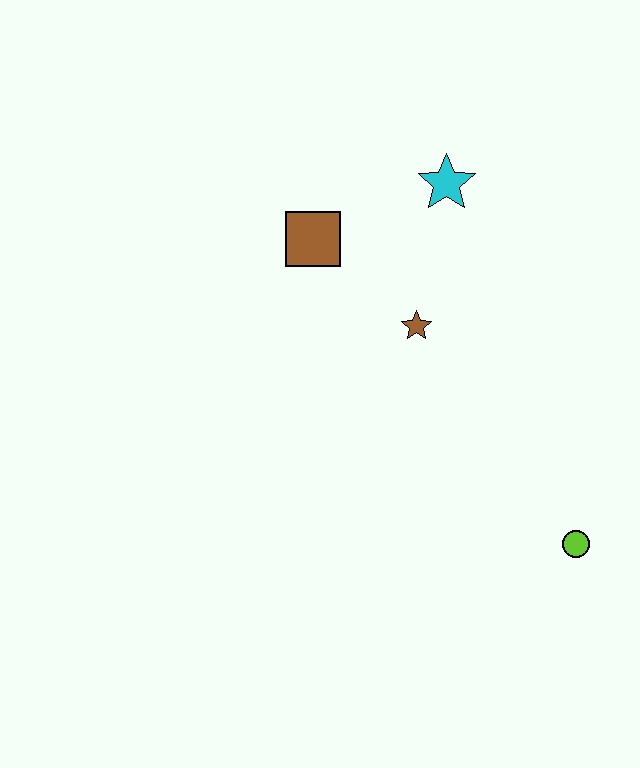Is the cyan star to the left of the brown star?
No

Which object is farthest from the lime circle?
The brown square is farthest from the lime circle.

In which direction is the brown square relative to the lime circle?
The brown square is above the lime circle.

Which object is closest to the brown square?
The brown star is closest to the brown square.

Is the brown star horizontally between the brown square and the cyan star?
Yes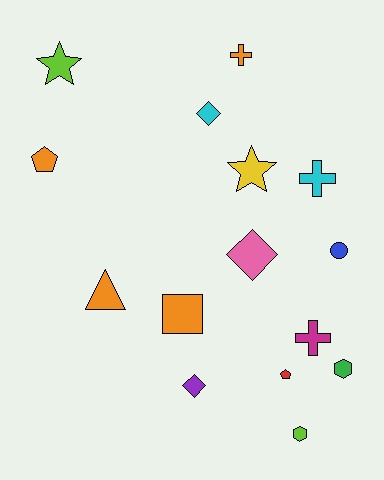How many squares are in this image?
There is 1 square.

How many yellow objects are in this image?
There is 1 yellow object.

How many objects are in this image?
There are 15 objects.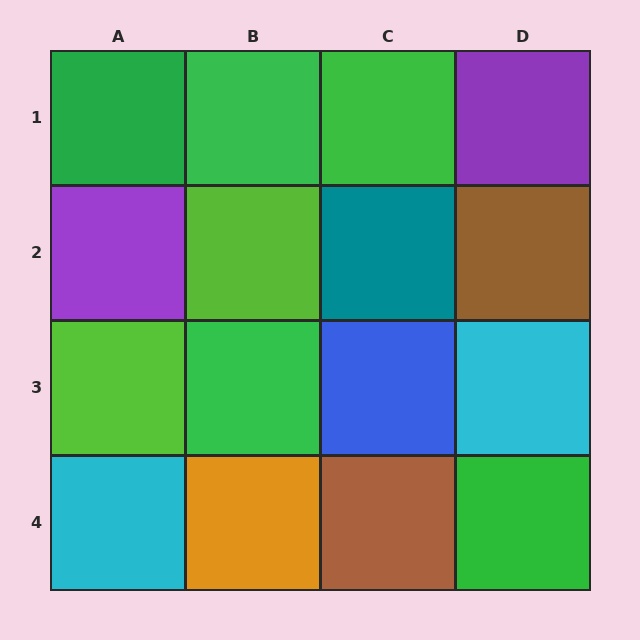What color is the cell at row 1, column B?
Green.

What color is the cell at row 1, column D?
Purple.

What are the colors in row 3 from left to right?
Lime, green, blue, cyan.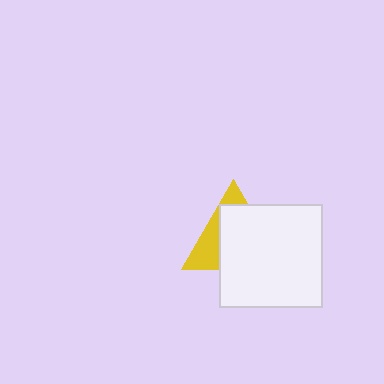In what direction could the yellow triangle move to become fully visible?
The yellow triangle could move toward the upper-left. That would shift it out from behind the white square entirely.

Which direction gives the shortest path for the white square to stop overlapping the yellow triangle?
Moving toward the lower-right gives the shortest separation.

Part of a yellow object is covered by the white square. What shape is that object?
It is a triangle.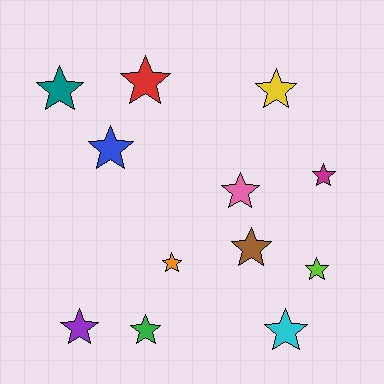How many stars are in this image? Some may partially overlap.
There are 12 stars.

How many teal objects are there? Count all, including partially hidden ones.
There is 1 teal object.